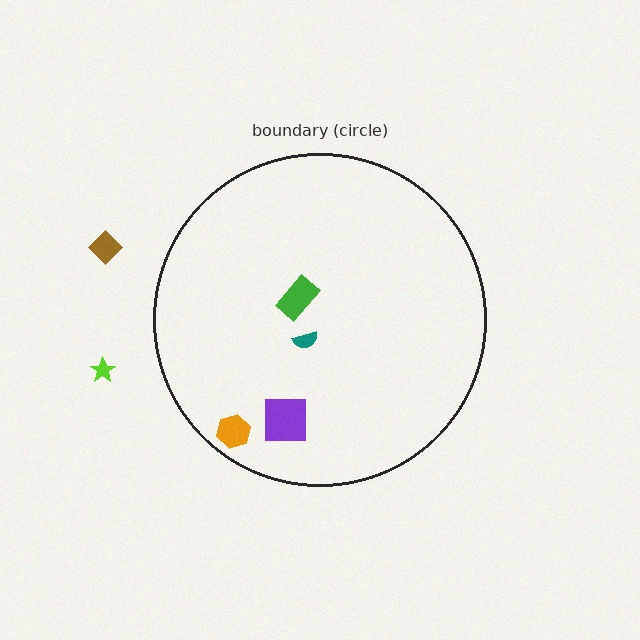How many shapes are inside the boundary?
4 inside, 2 outside.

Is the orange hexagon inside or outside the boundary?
Inside.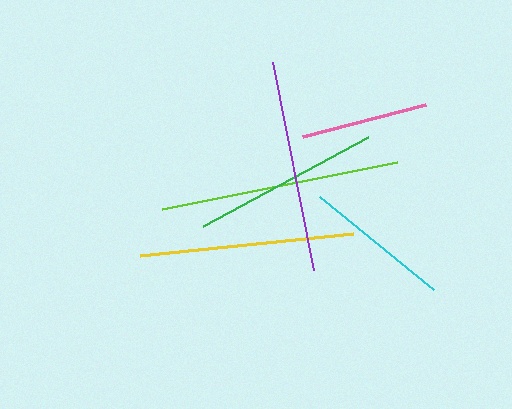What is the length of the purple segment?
The purple segment is approximately 212 pixels long.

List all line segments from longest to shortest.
From longest to shortest: lime, yellow, purple, green, cyan, pink.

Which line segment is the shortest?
The pink line is the shortest at approximately 127 pixels.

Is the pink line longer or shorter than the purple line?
The purple line is longer than the pink line.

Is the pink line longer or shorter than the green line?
The green line is longer than the pink line.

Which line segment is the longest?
The lime line is the longest at approximately 240 pixels.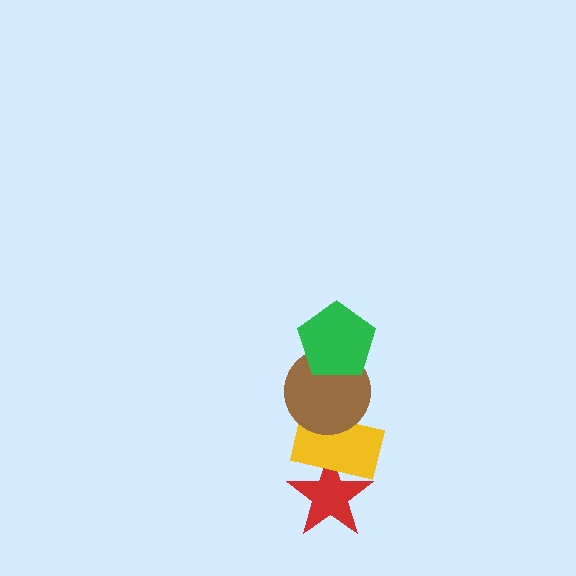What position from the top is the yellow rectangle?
The yellow rectangle is 3rd from the top.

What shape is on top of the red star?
The yellow rectangle is on top of the red star.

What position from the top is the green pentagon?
The green pentagon is 1st from the top.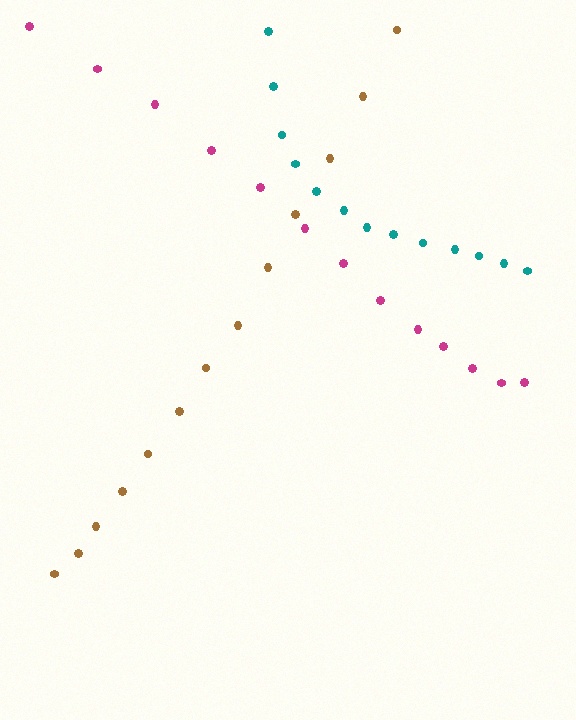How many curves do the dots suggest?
There are 3 distinct paths.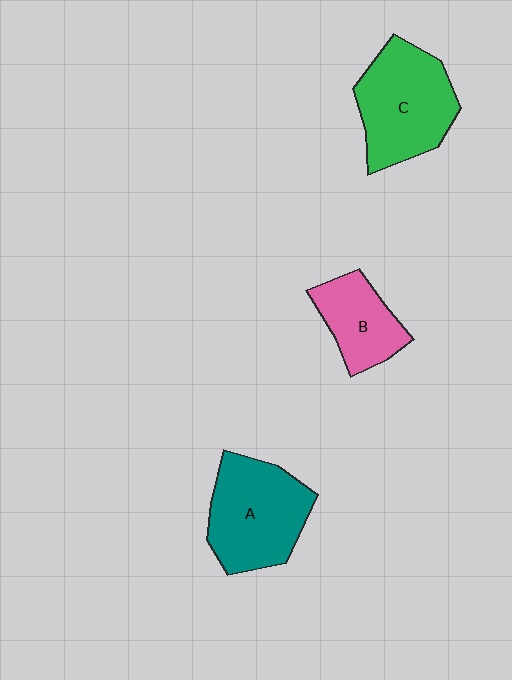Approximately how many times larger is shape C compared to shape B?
Approximately 1.6 times.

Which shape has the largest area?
Shape A (teal).